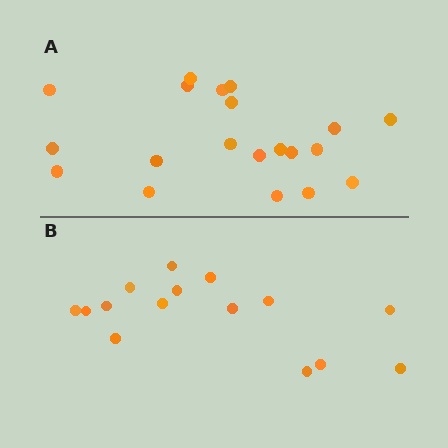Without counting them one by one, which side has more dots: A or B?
Region A (the top region) has more dots.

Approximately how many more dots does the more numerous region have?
Region A has about 5 more dots than region B.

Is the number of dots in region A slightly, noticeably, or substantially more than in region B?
Region A has noticeably more, but not dramatically so. The ratio is roughly 1.3 to 1.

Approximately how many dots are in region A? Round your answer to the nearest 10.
About 20 dots.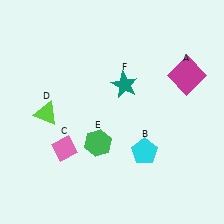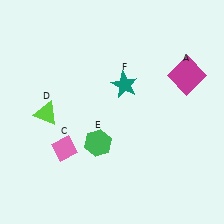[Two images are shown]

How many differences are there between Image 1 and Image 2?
There is 1 difference between the two images.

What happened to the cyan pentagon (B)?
The cyan pentagon (B) was removed in Image 2. It was in the bottom-right area of Image 1.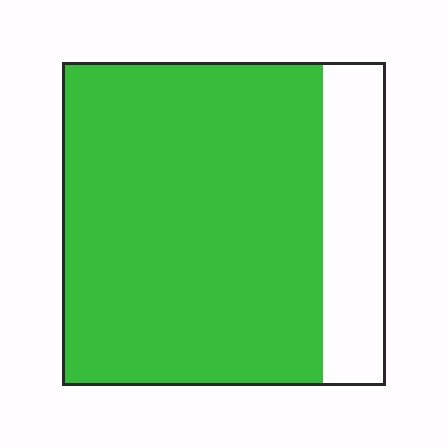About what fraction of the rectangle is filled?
About four fifths (4/5).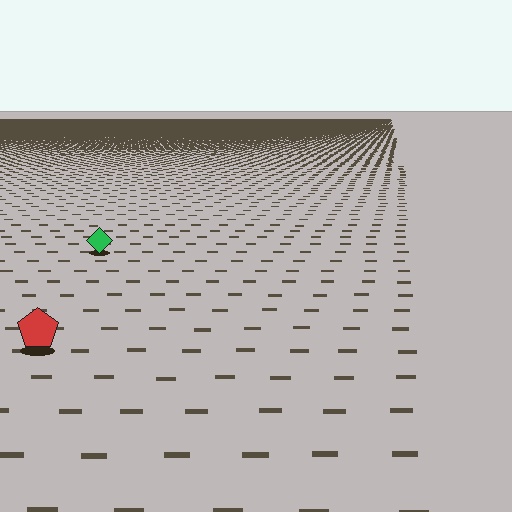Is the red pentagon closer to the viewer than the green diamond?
Yes. The red pentagon is closer — you can tell from the texture gradient: the ground texture is coarser near it.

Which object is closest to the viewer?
The red pentagon is closest. The texture marks near it are larger and more spread out.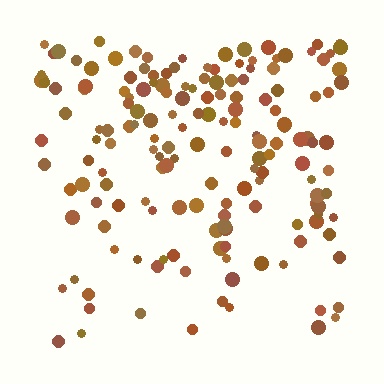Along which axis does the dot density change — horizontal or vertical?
Vertical.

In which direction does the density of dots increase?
From bottom to top, with the top side densest.